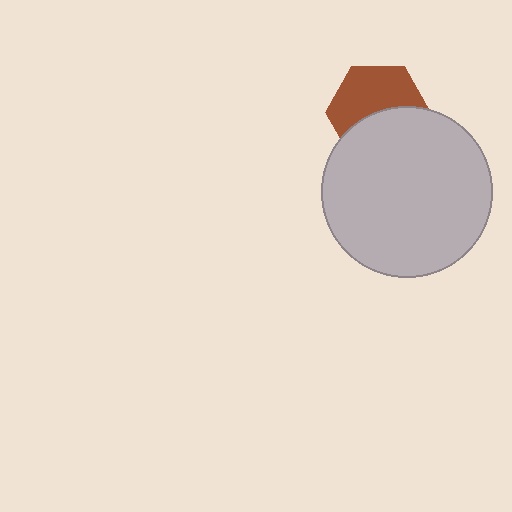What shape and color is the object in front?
The object in front is a light gray circle.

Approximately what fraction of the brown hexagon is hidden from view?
Roughly 45% of the brown hexagon is hidden behind the light gray circle.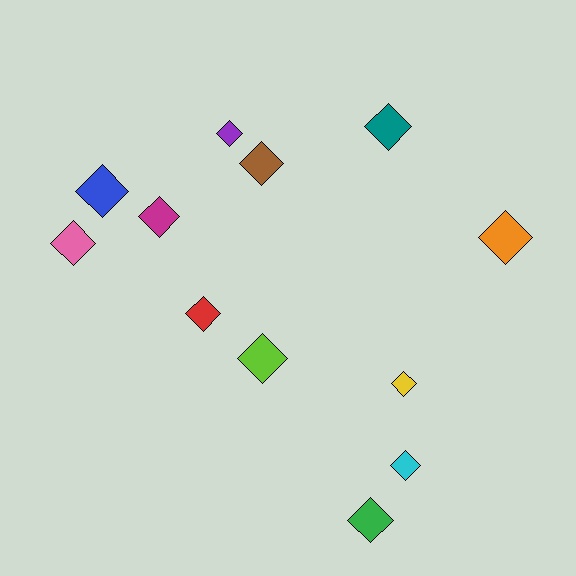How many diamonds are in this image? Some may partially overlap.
There are 12 diamonds.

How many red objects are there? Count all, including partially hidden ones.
There is 1 red object.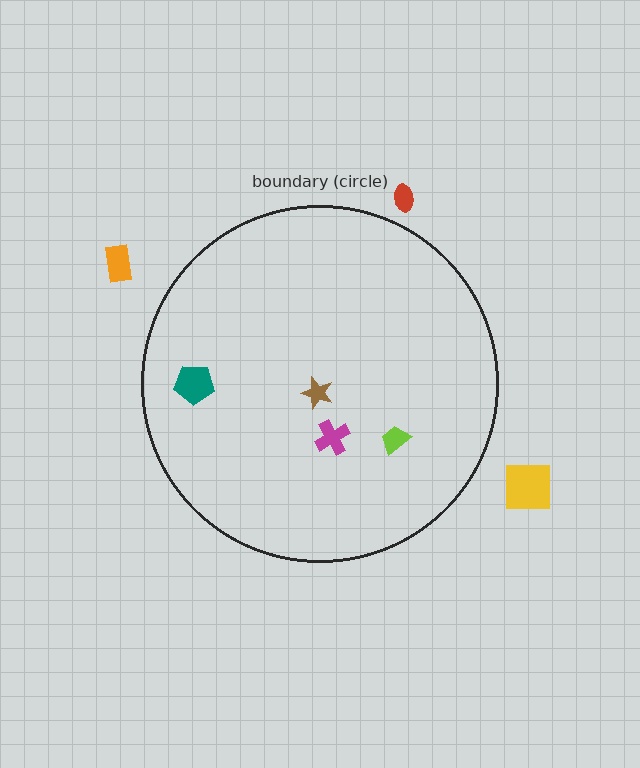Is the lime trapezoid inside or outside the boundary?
Inside.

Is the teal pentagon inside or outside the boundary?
Inside.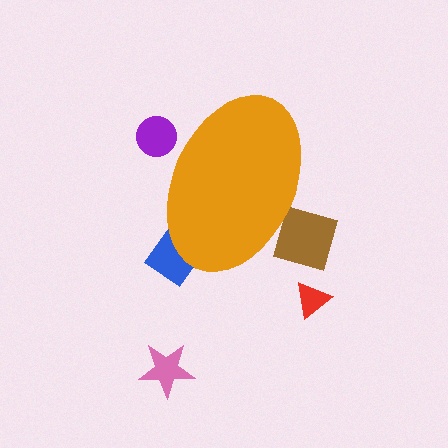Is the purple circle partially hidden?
Yes, the purple circle is partially hidden behind the orange ellipse.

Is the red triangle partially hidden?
No, the red triangle is fully visible.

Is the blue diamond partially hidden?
Yes, the blue diamond is partially hidden behind the orange ellipse.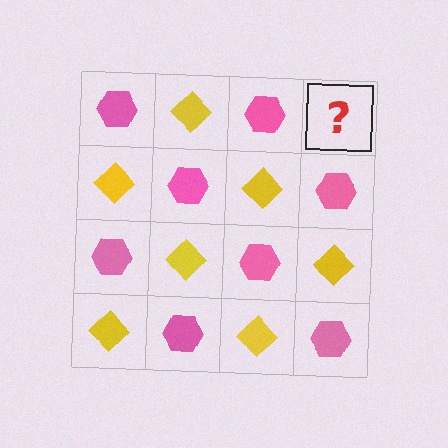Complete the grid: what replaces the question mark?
The question mark should be replaced with a yellow diamond.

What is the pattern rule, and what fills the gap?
The rule is that it alternates pink hexagon and yellow diamond in a checkerboard pattern. The gap should be filled with a yellow diamond.